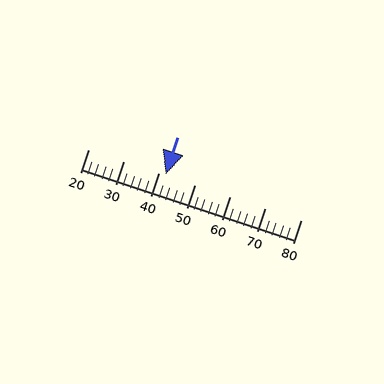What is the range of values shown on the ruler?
The ruler shows values from 20 to 80.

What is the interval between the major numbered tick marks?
The major tick marks are spaced 10 units apart.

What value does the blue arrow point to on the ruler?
The blue arrow points to approximately 42.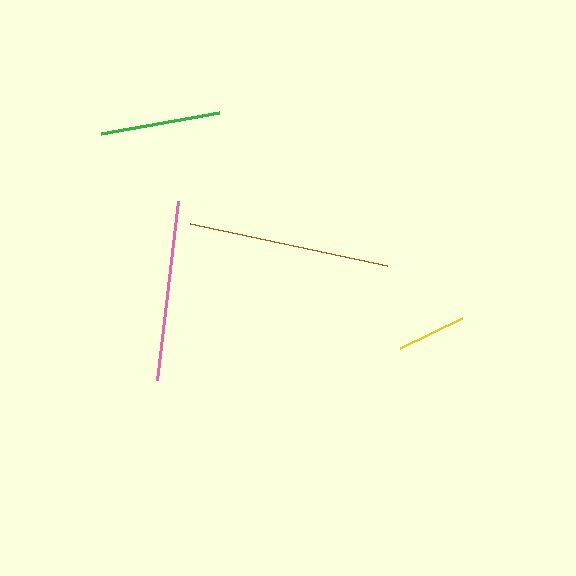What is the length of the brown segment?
The brown segment is approximately 202 pixels long.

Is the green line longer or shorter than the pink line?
The pink line is longer than the green line.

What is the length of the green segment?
The green segment is approximately 120 pixels long.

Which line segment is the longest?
The brown line is the longest at approximately 202 pixels.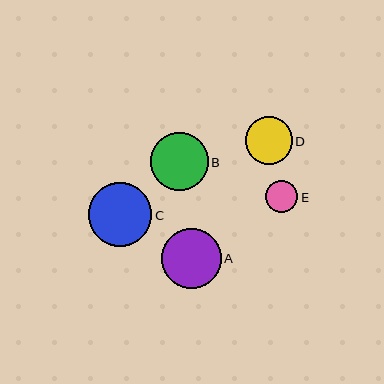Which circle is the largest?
Circle C is the largest with a size of approximately 64 pixels.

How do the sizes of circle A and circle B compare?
Circle A and circle B are approximately the same size.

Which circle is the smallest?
Circle E is the smallest with a size of approximately 32 pixels.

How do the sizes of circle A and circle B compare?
Circle A and circle B are approximately the same size.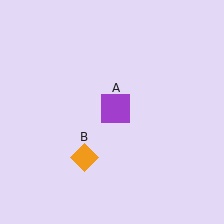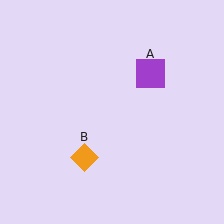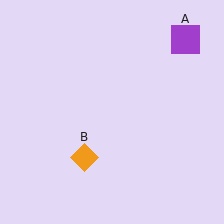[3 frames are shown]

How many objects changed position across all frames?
1 object changed position: purple square (object A).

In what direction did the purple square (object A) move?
The purple square (object A) moved up and to the right.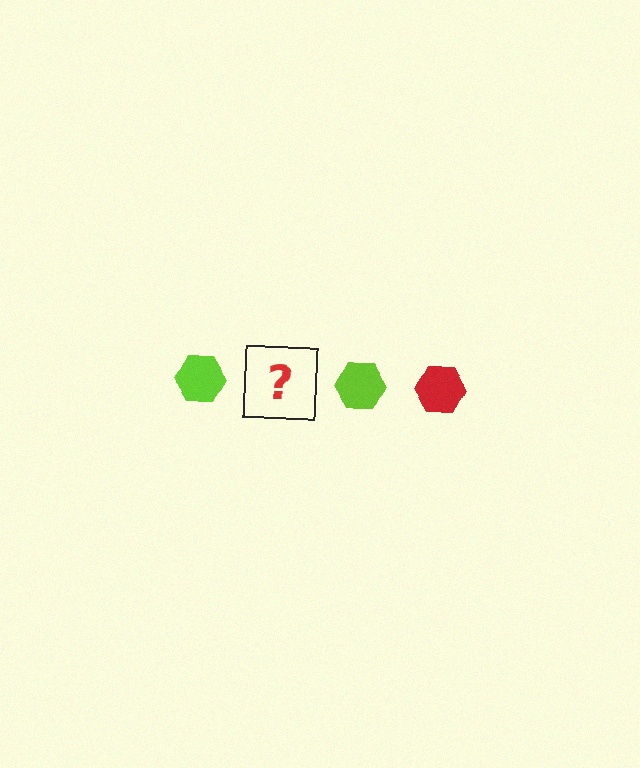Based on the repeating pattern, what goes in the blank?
The blank should be a red hexagon.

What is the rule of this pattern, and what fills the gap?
The rule is that the pattern cycles through lime, red hexagons. The gap should be filled with a red hexagon.